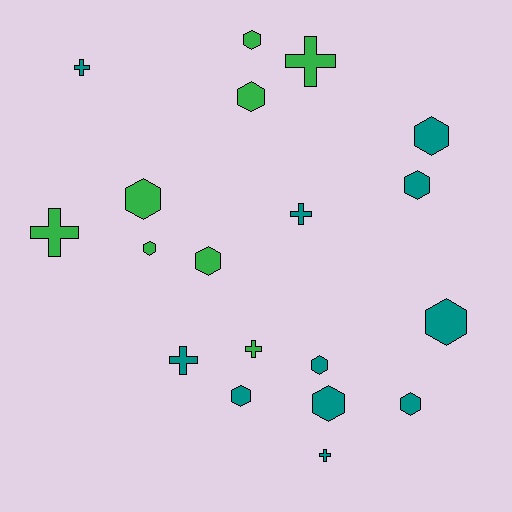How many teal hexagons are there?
There are 7 teal hexagons.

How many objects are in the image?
There are 19 objects.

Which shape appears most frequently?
Hexagon, with 12 objects.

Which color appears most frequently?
Teal, with 11 objects.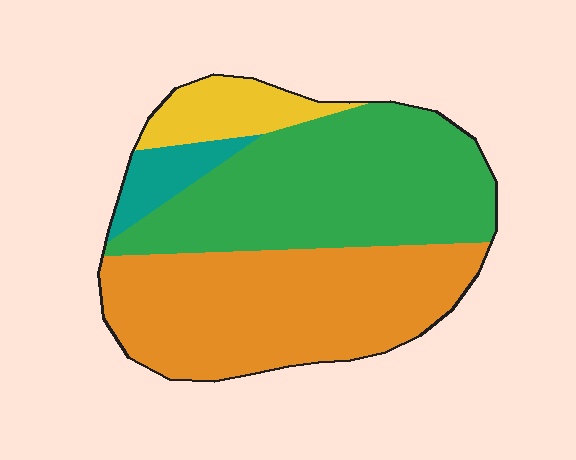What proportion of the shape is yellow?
Yellow covers about 10% of the shape.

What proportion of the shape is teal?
Teal takes up about one tenth (1/10) of the shape.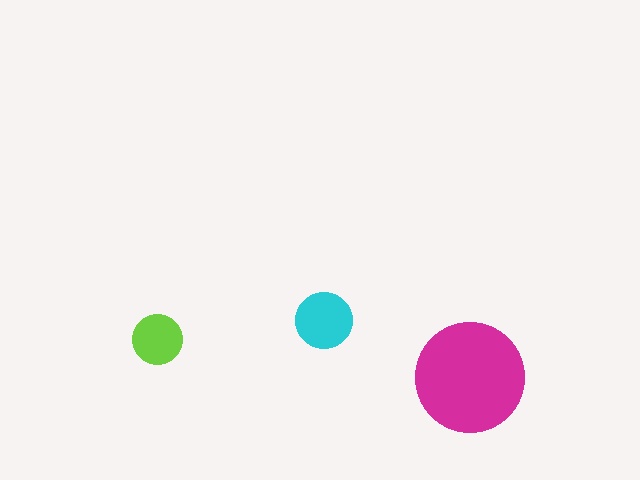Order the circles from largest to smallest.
the magenta one, the cyan one, the lime one.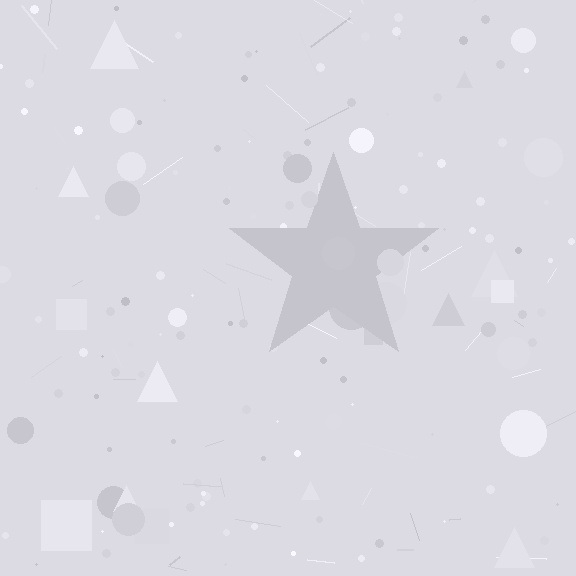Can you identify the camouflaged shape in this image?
The camouflaged shape is a star.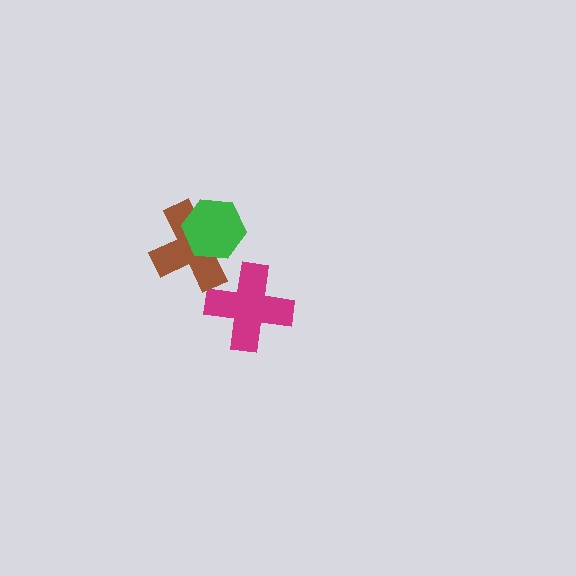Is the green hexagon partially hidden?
No, no other shape covers it.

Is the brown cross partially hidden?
Yes, it is partially covered by another shape.